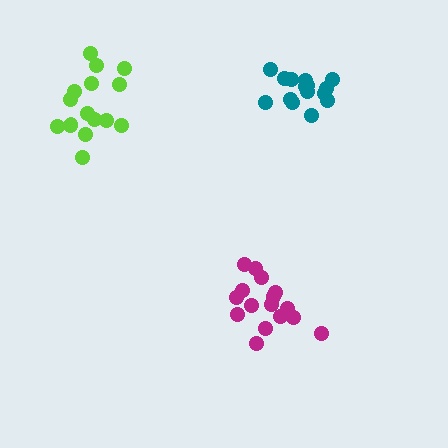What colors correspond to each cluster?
The clusters are colored: teal, magenta, lime.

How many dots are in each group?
Group 1: 15 dots, Group 2: 16 dots, Group 3: 17 dots (48 total).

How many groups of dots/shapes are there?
There are 3 groups.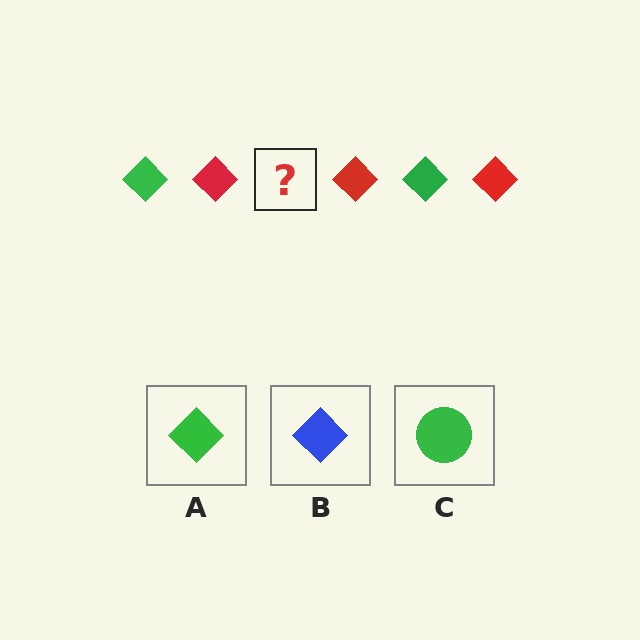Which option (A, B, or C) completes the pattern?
A.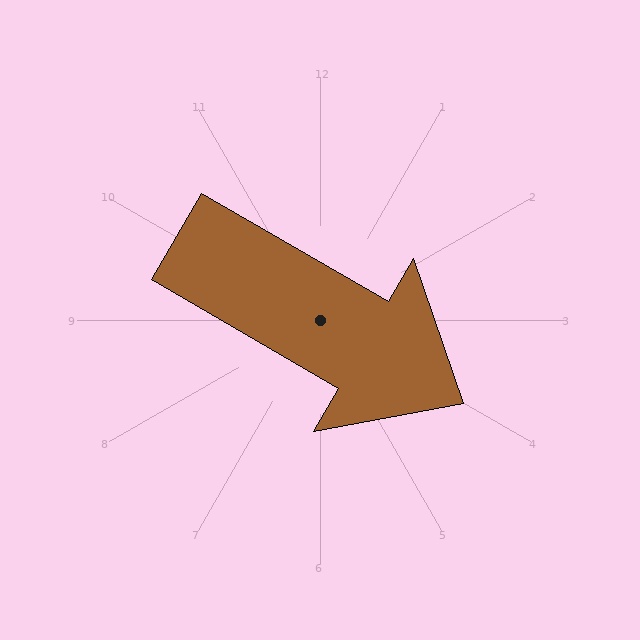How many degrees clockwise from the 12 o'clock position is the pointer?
Approximately 120 degrees.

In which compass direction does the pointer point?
Southeast.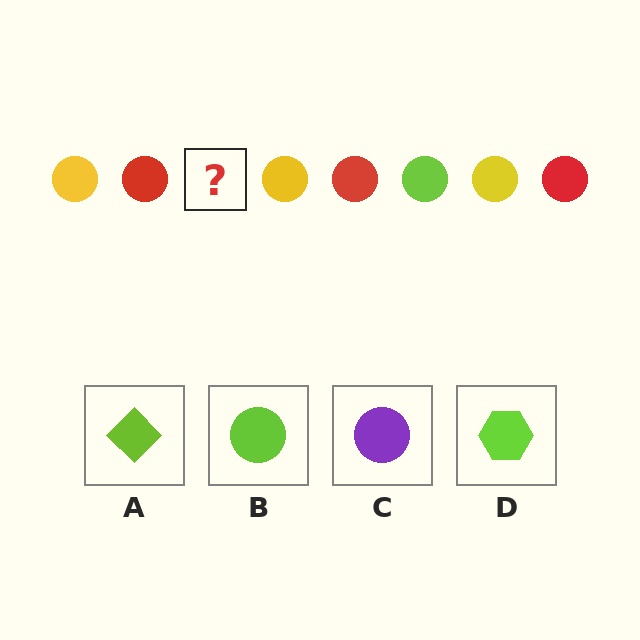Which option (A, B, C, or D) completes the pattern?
B.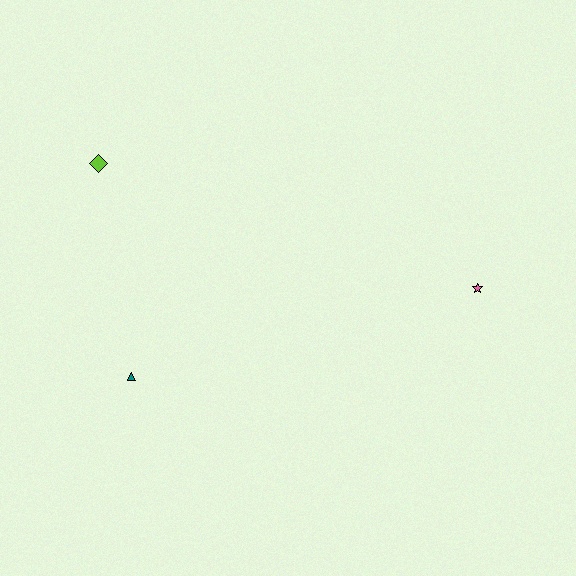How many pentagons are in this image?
There are no pentagons.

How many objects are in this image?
There are 3 objects.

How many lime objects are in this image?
There is 1 lime object.